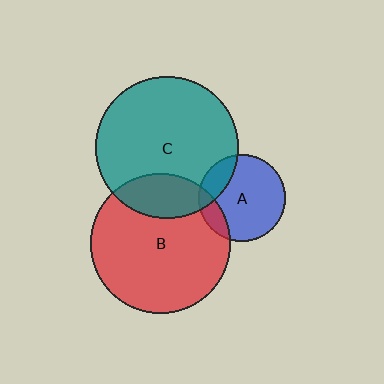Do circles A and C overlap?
Yes.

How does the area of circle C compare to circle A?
Approximately 2.7 times.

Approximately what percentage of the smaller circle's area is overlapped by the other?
Approximately 20%.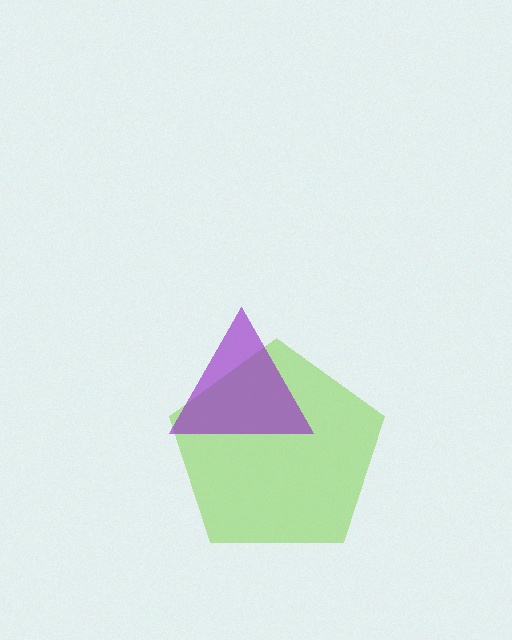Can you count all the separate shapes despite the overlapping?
Yes, there are 2 separate shapes.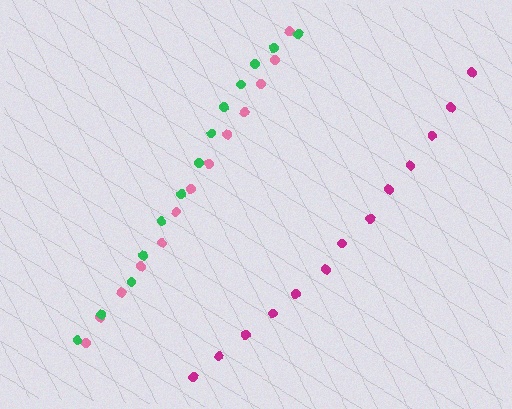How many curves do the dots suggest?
There are 3 distinct paths.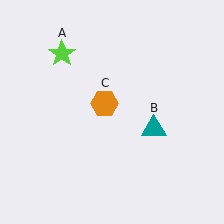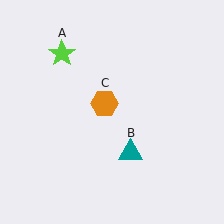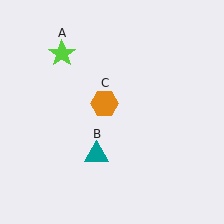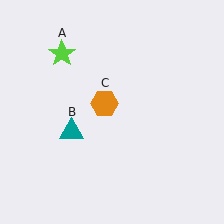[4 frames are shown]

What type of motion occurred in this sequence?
The teal triangle (object B) rotated clockwise around the center of the scene.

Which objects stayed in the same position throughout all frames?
Lime star (object A) and orange hexagon (object C) remained stationary.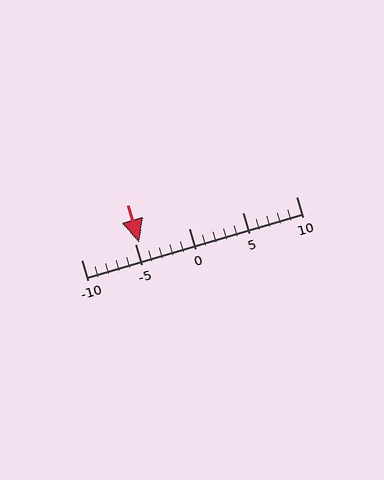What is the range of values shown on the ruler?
The ruler shows values from -10 to 10.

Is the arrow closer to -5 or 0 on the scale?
The arrow is closer to -5.